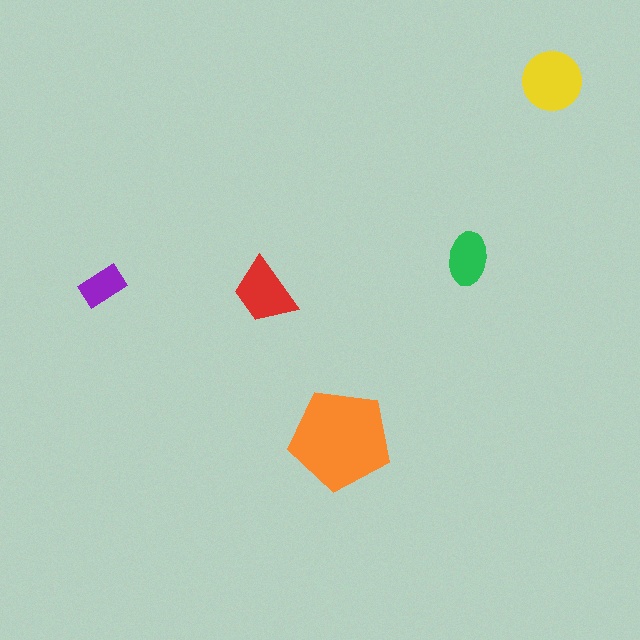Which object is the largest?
The orange pentagon.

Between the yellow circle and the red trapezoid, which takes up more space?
The yellow circle.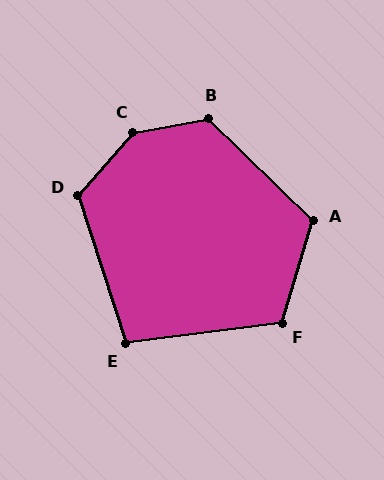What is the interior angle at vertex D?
Approximately 121 degrees (obtuse).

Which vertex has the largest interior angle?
C, at approximately 142 degrees.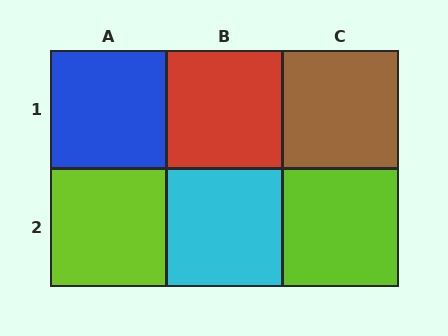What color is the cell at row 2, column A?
Lime.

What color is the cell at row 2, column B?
Cyan.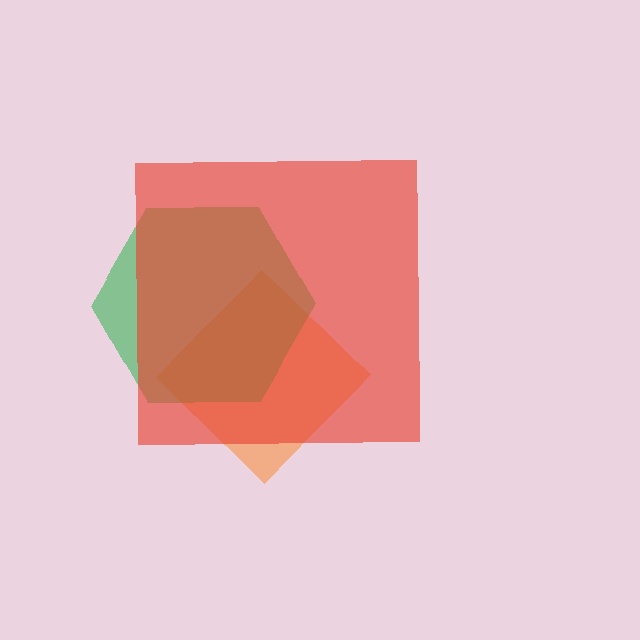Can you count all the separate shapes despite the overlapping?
Yes, there are 3 separate shapes.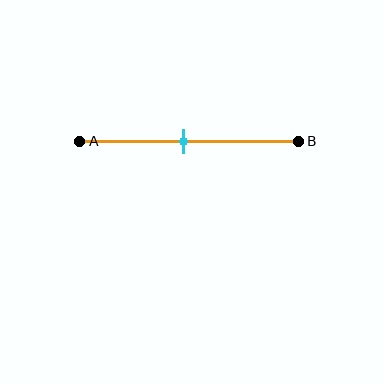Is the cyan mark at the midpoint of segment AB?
Yes, the mark is approximately at the midpoint.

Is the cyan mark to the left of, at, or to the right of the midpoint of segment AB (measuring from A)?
The cyan mark is approximately at the midpoint of segment AB.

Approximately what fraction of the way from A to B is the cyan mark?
The cyan mark is approximately 50% of the way from A to B.